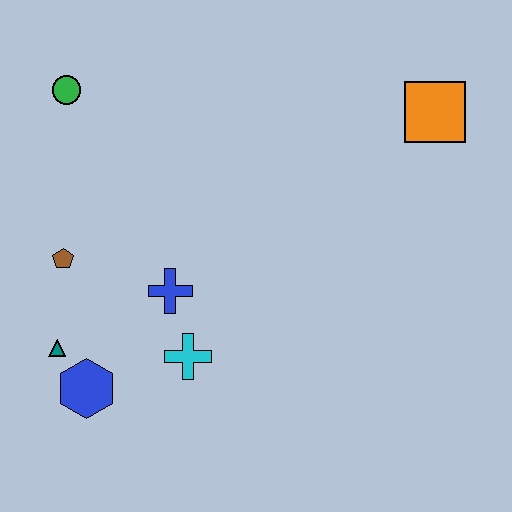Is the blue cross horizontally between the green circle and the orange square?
Yes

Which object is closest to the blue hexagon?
The teal triangle is closest to the blue hexagon.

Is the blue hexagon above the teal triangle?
No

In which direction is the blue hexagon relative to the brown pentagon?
The blue hexagon is below the brown pentagon.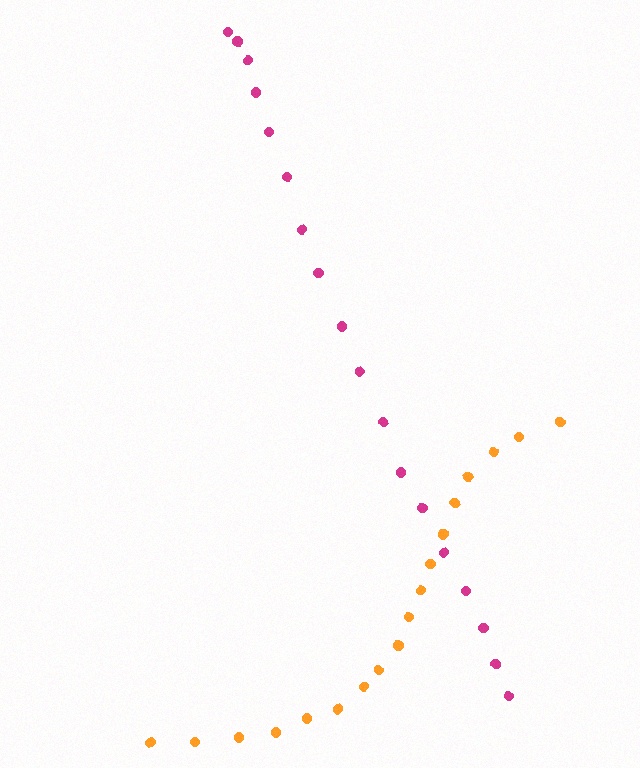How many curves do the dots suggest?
There are 2 distinct paths.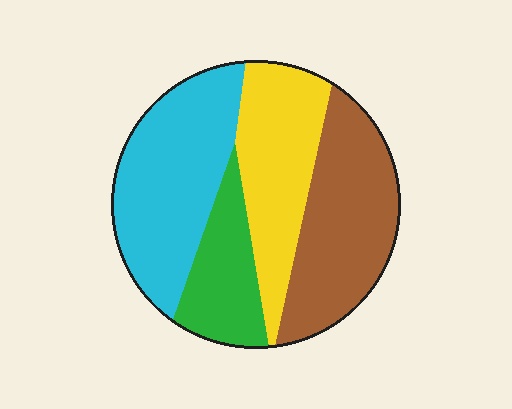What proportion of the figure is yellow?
Yellow takes up less than a quarter of the figure.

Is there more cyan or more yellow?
Cyan.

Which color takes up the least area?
Green, at roughly 15%.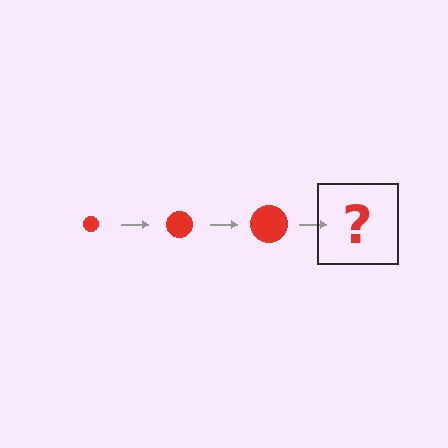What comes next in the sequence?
The next element should be a red circle, larger than the previous one.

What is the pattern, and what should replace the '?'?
The pattern is that the circle gets progressively larger each step. The '?' should be a red circle, larger than the previous one.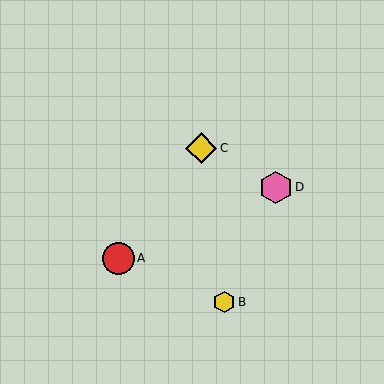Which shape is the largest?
The pink hexagon (labeled D) is the largest.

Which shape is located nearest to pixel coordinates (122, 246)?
The red circle (labeled A) at (118, 258) is nearest to that location.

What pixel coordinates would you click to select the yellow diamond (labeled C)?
Click at (201, 148) to select the yellow diamond C.